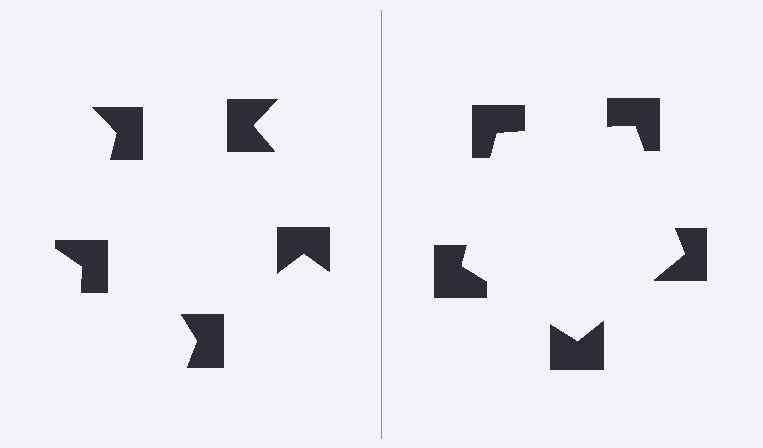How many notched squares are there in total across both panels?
10 — 5 on each side.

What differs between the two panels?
The notched squares are positioned identically on both sides; only the wedge orientations differ. On the right they align to a pentagon; on the left they are misaligned.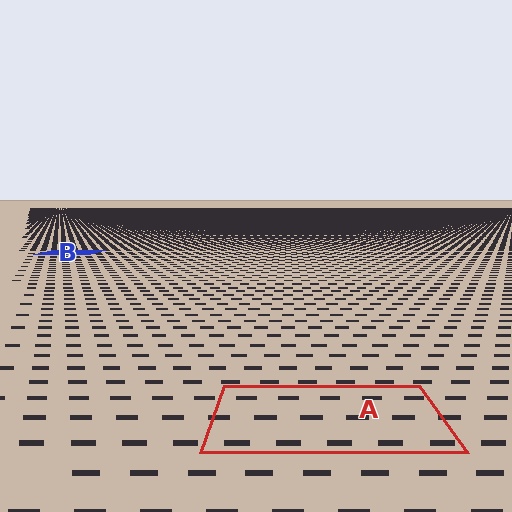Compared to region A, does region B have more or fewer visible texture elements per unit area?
Region B has more texture elements per unit area — they are packed more densely because it is farther away.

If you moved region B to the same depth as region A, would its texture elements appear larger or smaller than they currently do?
They would appear larger. At a closer depth, the same texture elements are projected at a bigger on-screen size.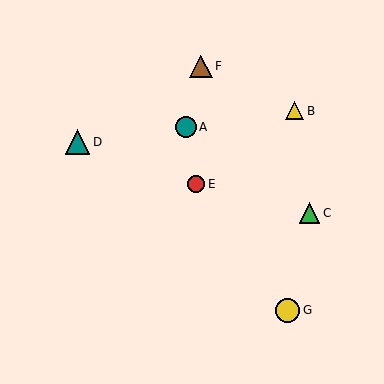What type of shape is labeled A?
Shape A is a teal circle.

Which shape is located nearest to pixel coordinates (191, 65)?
The brown triangle (labeled F) at (201, 66) is nearest to that location.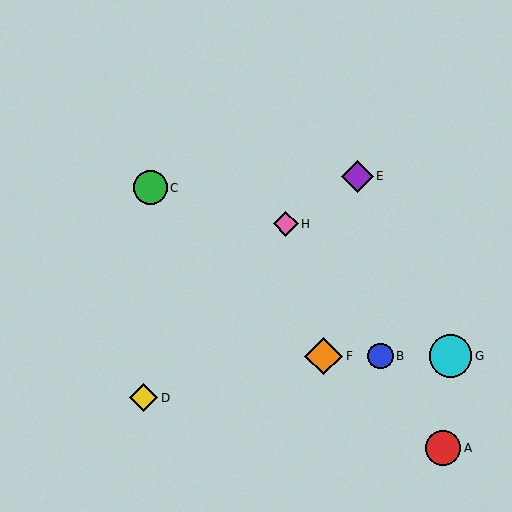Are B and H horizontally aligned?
No, B is at y≈356 and H is at y≈224.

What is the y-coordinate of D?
Object D is at y≈398.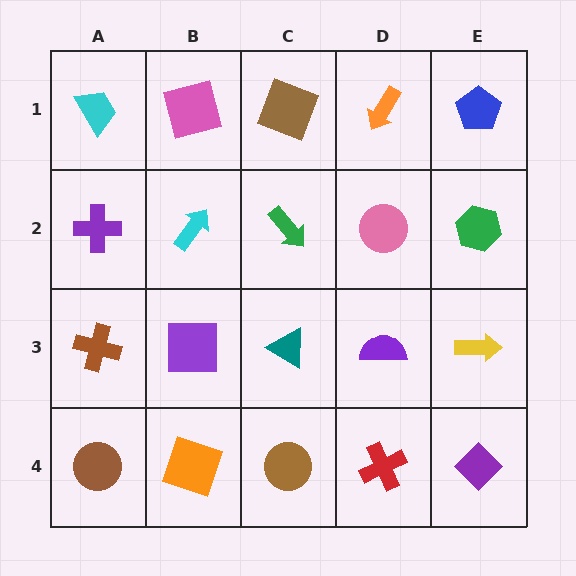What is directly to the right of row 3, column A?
A purple square.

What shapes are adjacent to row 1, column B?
A cyan arrow (row 2, column B), a cyan trapezoid (row 1, column A), a brown square (row 1, column C).